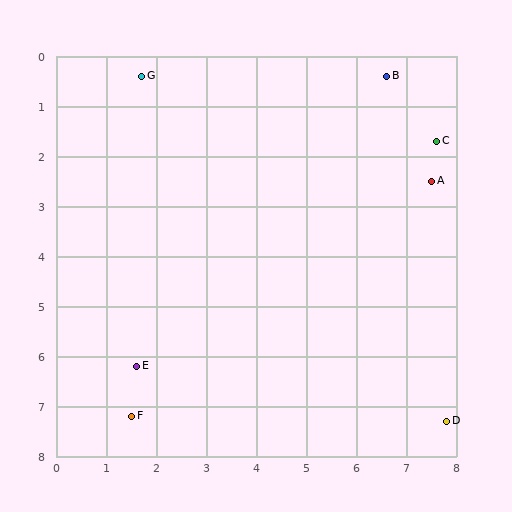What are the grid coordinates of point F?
Point F is at approximately (1.5, 7.2).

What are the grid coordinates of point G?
Point G is at approximately (1.7, 0.4).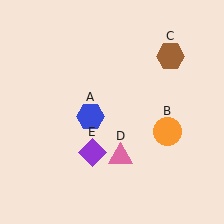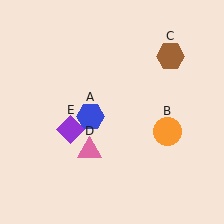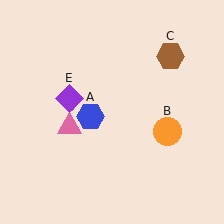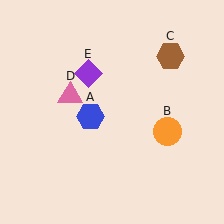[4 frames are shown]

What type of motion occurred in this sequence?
The pink triangle (object D), purple diamond (object E) rotated clockwise around the center of the scene.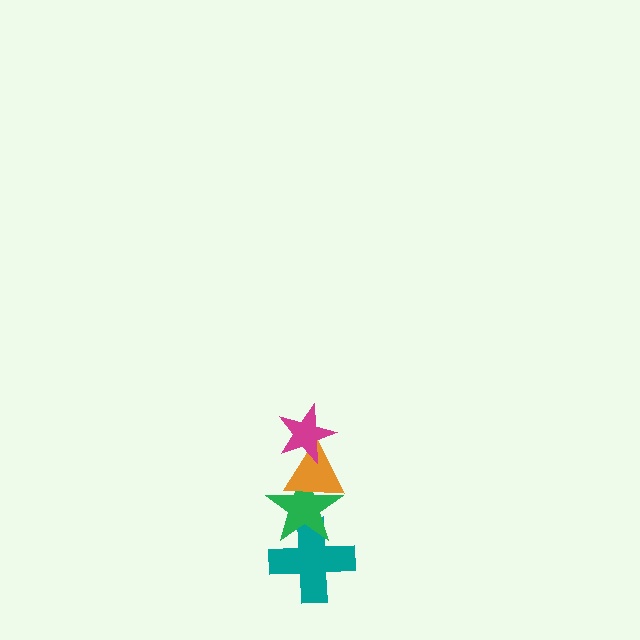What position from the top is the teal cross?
The teal cross is 4th from the top.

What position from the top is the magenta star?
The magenta star is 1st from the top.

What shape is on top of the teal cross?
The green star is on top of the teal cross.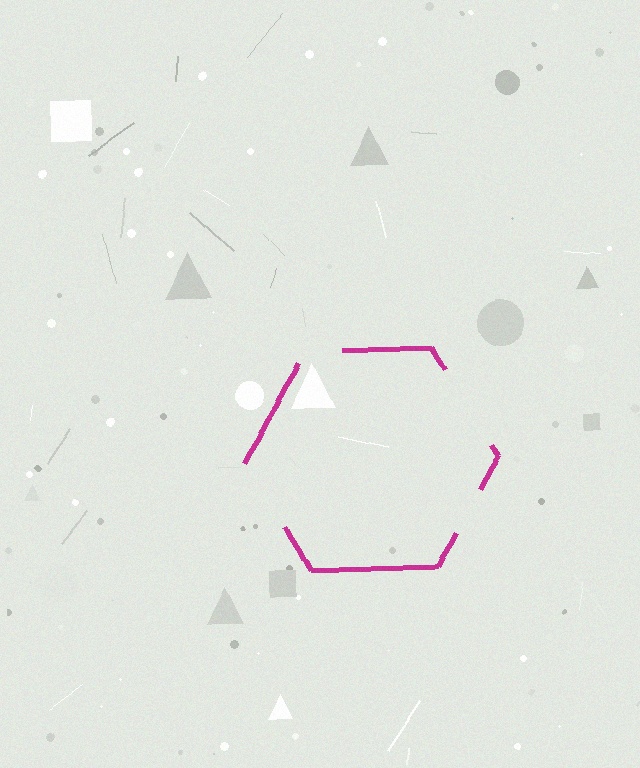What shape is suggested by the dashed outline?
The dashed outline suggests a hexagon.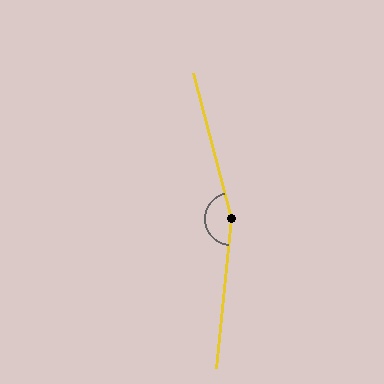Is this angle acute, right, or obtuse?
It is obtuse.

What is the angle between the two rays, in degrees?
Approximately 160 degrees.